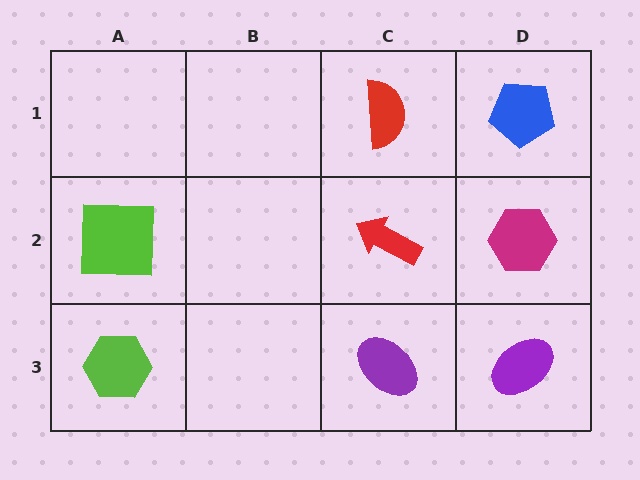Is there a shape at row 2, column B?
No, that cell is empty.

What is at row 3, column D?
A purple ellipse.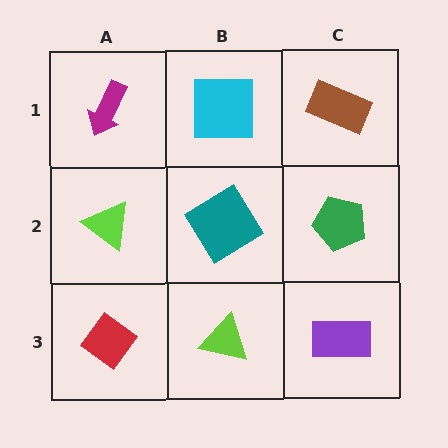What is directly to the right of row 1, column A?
A cyan square.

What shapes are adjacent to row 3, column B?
A teal diamond (row 2, column B), a red diamond (row 3, column A), a purple rectangle (row 3, column C).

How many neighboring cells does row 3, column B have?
3.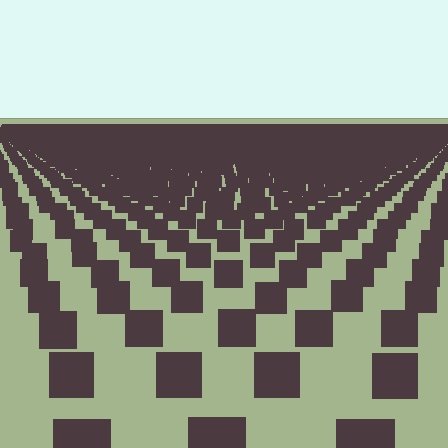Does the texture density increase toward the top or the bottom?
Density increases toward the top.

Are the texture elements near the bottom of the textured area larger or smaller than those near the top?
Larger. Near the bottom, elements are closer to the viewer and appear at a bigger on-screen size.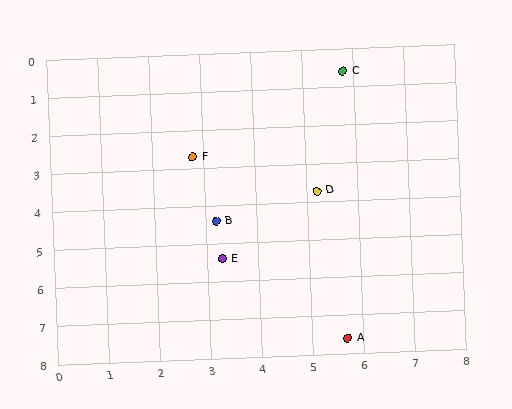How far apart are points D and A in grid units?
Points D and A are about 3.9 grid units apart.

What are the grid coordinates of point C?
Point C is at approximately (5.8, 0.6).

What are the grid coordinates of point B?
Point B is at approximately (3.2, 4.4).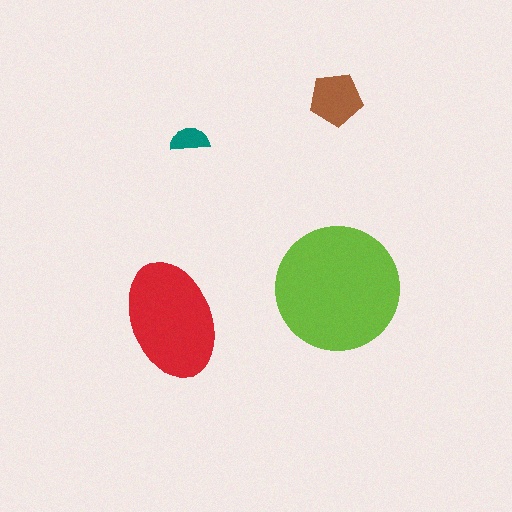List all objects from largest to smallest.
The lime circle, the red ellipse, the brown pentagon, the teal semicircle.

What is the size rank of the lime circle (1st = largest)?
1st.